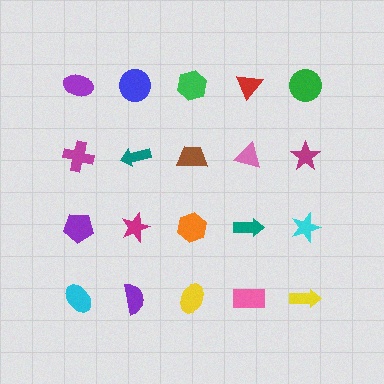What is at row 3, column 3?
An orange hexagon.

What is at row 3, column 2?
A magenta star.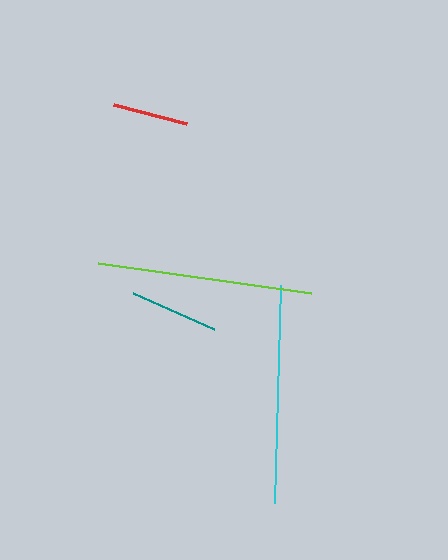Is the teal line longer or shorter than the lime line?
The lime line is longer than the teal line.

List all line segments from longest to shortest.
From longest to shortest: cyan, lime, teal, red.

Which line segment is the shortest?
The red line is the shortest at approximately 76 pixels.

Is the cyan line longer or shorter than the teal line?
The cyan line is longer than the teal line.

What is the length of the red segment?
The red segment is approximately 76 pixels long.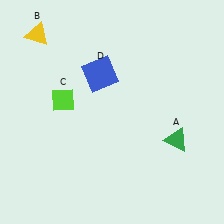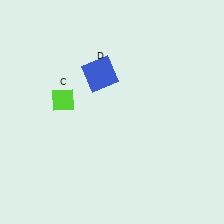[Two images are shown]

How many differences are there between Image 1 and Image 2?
There are 2 differences between the two images.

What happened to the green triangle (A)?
The green triangle (A) was removed in Image 2. It was in the bottom-right area of Image 1.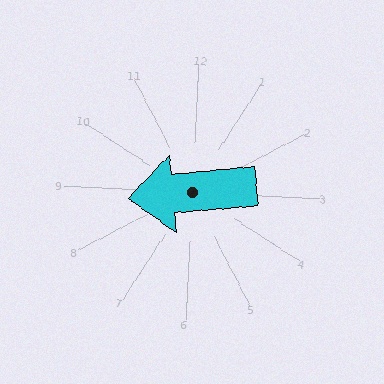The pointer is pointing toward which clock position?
Roughly 9 o'clock.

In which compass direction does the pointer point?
West.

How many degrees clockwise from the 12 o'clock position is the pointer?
Approximately 262 degrees.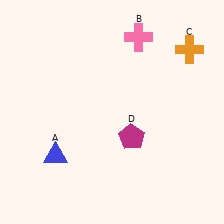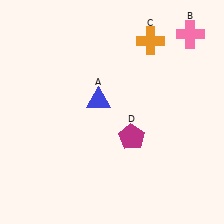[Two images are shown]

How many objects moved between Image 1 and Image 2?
3 objects moved between the two images.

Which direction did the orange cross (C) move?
The orange cross (C) moved left.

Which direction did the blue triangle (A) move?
The blue triangle (A) moved up.